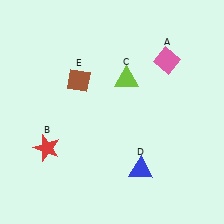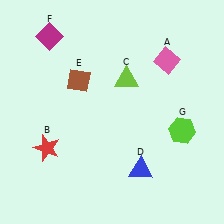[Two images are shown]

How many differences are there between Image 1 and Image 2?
There are 2 differences between the two images.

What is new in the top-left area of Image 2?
A magenta diamond (F) was added in the top-left area of Image 2.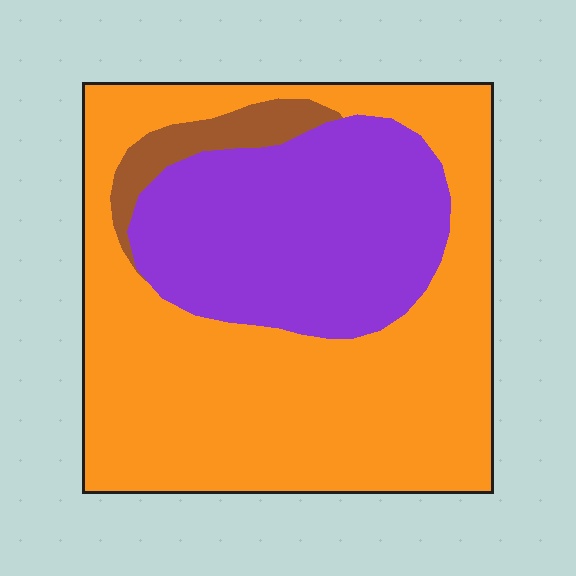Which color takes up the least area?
Brown, at roughly 5%.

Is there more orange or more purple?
Orange.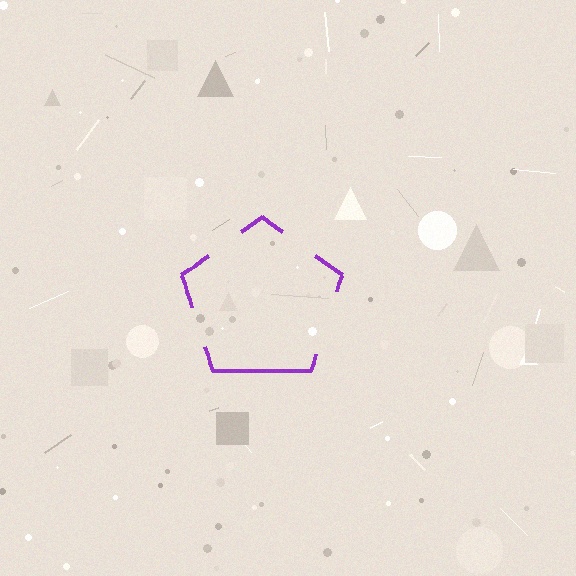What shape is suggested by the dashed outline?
The dashed outline suggests a pentagon.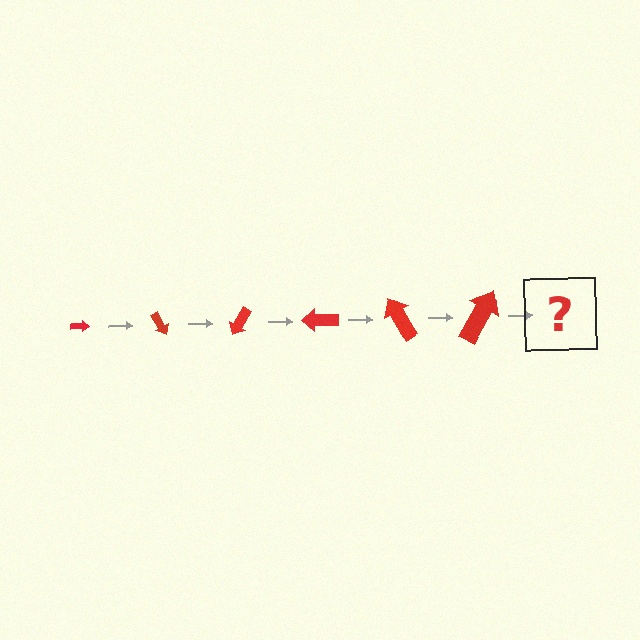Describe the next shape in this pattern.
It should be an arrow, larger than the previous one and rotated 360 degrees from the start.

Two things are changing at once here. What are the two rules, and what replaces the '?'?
The two rules are that the arrow grows larger each step and it rotates 60 degrees each step. The '?' should be an arrow, larger than the previous one and rotated 360 degrees from the start.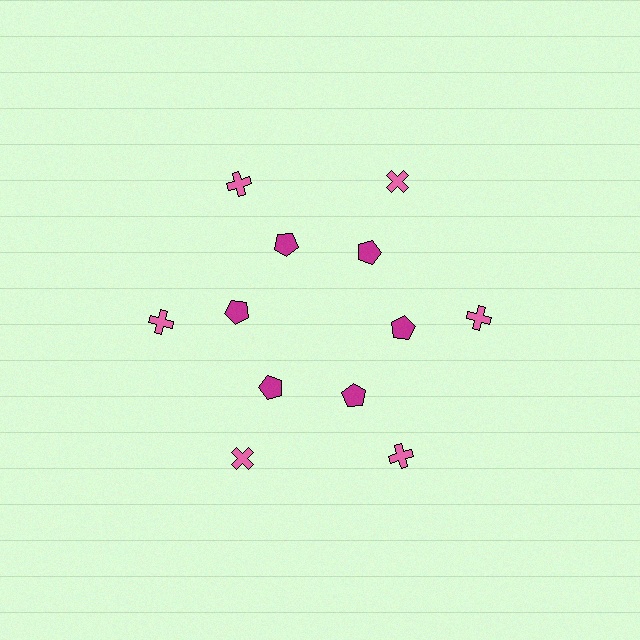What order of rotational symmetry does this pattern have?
This pattern has 6-fold rotational symmetry.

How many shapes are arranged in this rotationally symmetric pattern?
There are 12 shapes, arranged in 6 groups of 2.